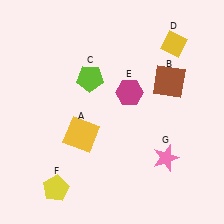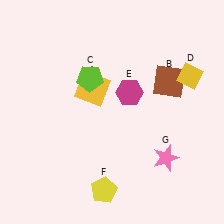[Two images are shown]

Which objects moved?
The objects that moved are: the yellow square (A), the yellow diamond (D), the yellow pentagon (F).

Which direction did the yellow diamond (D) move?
The yellow diamond (D) moved down.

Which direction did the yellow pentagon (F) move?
The yellow pentagon (F) moved right.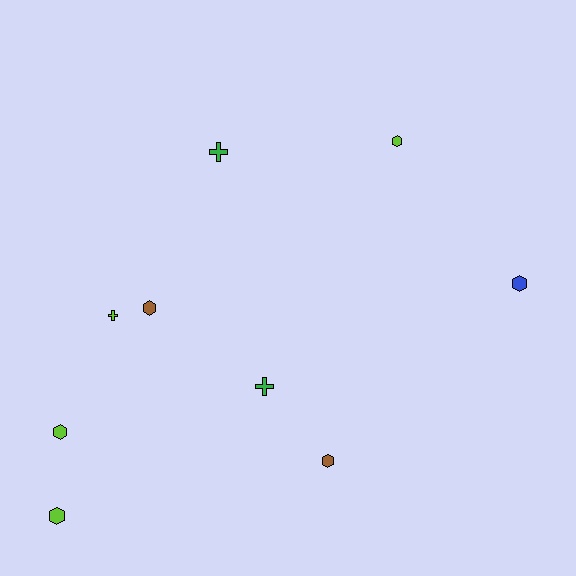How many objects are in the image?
There are 9 objects.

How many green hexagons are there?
There are no green hexagons.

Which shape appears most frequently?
Hexagon, with 6 objects.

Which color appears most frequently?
Lime, with 4 objects.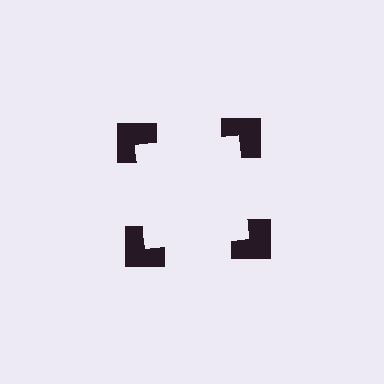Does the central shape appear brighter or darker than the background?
It typically appears slightly brighter than the background, even though no actual brightness change is drawn.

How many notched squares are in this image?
There are 4 — one at each vertex of the illusory square.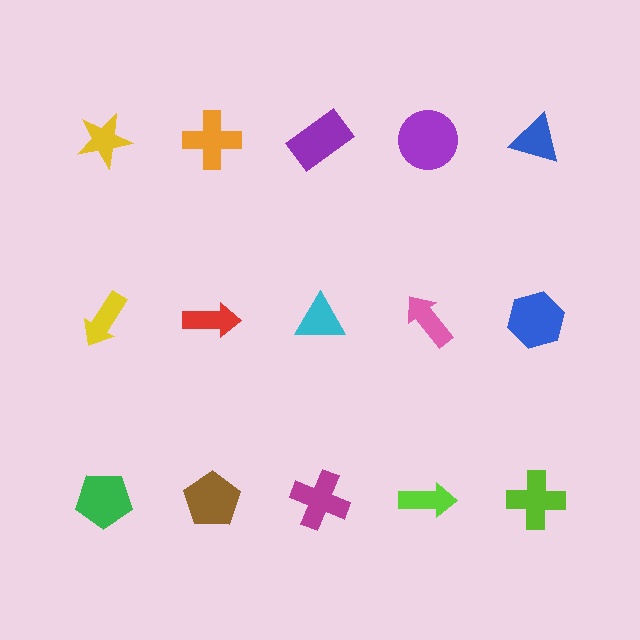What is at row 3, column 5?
A lime cross.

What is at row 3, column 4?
A lime arrow.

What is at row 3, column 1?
A green pentagon.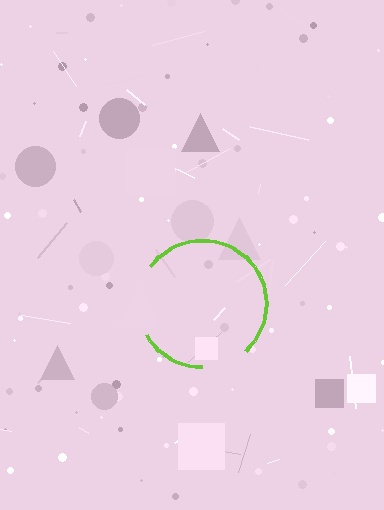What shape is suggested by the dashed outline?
The dashed outline suggests a circle.